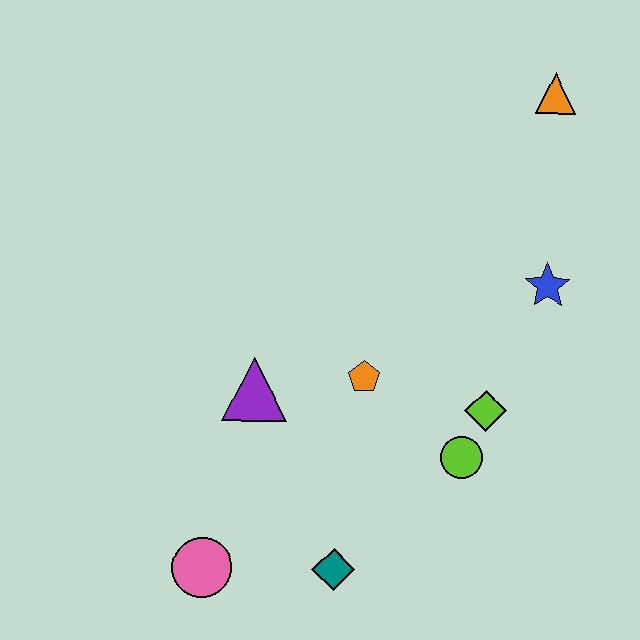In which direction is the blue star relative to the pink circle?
The blue star is to the right of the pink circle.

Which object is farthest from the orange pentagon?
The orange triangle is farthest from the orange pentagon.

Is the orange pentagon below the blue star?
Yes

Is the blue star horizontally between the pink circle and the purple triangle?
No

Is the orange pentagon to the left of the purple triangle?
No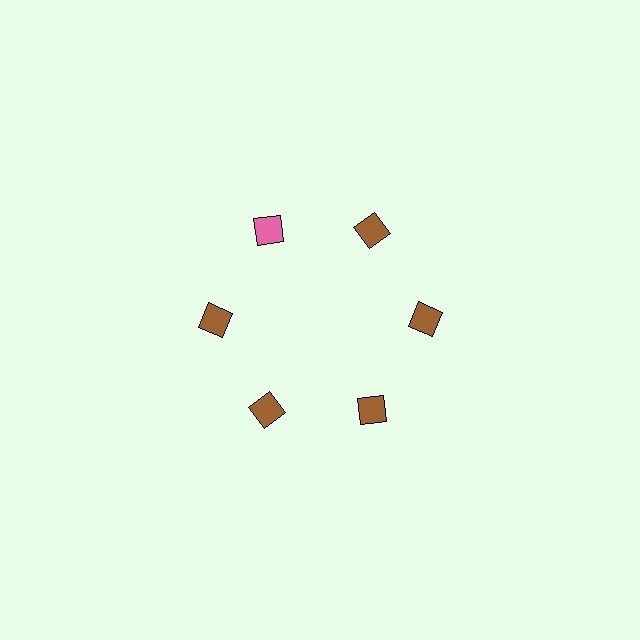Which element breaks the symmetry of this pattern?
The pink diamond at roughly the 11 o'clock position breaks the symmetry. All other shapes are brown diamonds.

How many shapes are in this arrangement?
There are 6 shapes arranged in a ring pattern.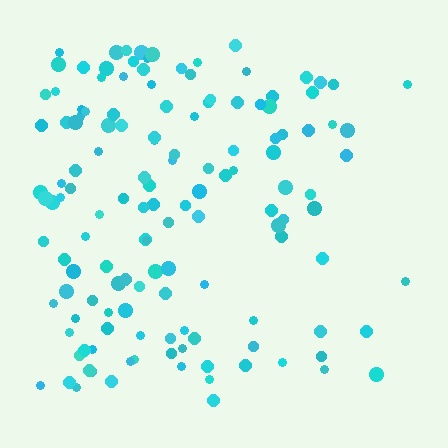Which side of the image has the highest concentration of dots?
The left.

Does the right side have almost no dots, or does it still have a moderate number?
Still a moderate number, just noticeably fewer than the left.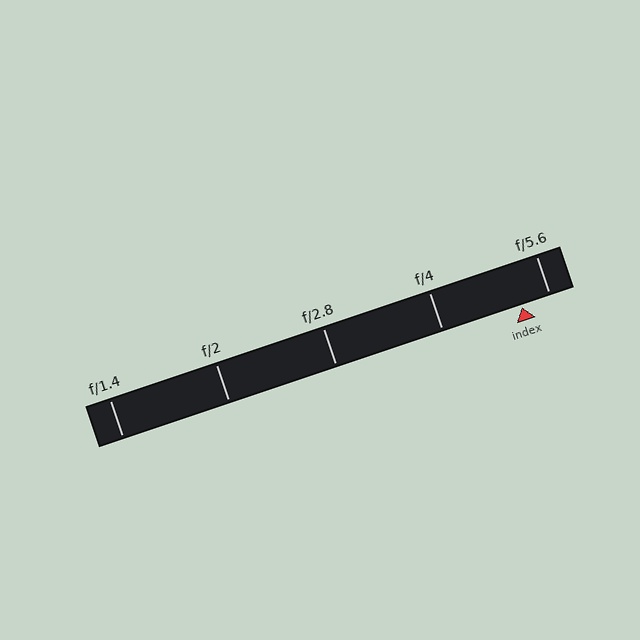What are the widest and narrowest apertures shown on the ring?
The widest aperture shown is f/1.4 and the narrowest is f/5.6.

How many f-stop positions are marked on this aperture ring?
There are 5 f-stop positions marked.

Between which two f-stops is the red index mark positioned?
The index mark is between f/4 and f/5.6.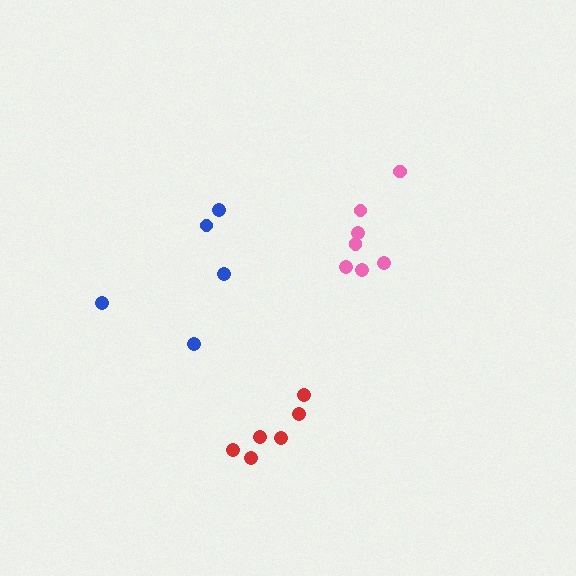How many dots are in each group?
Group 1: 7 dots, Group 2: 5 dots, Group 3: 6 dots (18 total).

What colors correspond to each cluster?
The clusters are colored: pink, blue, red.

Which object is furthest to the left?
The blue cluster is leftmost.